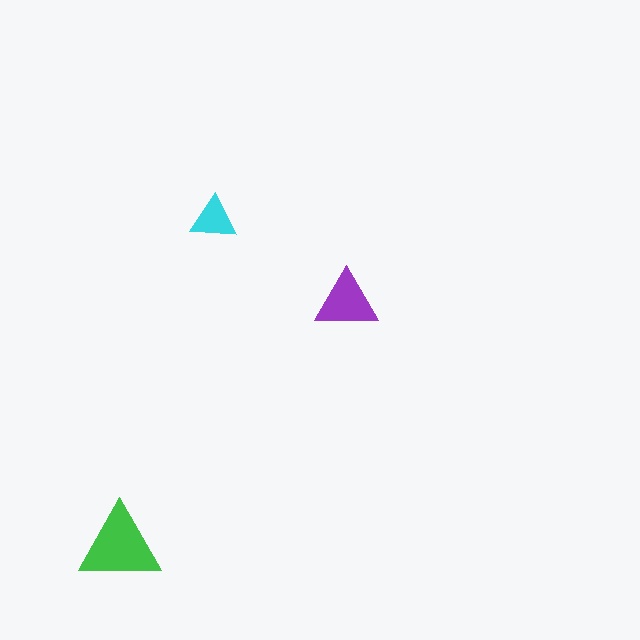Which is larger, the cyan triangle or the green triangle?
The green one.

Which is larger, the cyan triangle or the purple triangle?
The purple one.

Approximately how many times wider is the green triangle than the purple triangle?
About 1.5 times wider.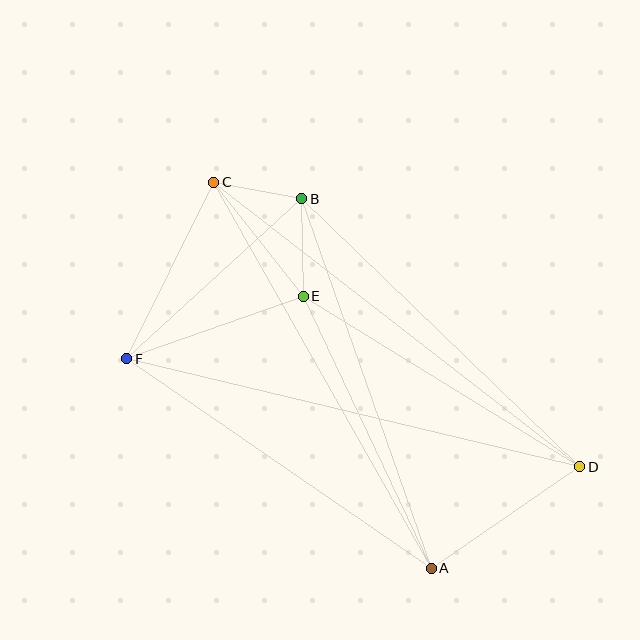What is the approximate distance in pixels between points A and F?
The distance between A and F is approximately 370 pixels.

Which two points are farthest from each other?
Points D and F are farthest from each other.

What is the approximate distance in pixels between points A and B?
The distance between A and B is approximately 392 pixels.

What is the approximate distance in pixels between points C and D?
The distance between C and D is approximately 464 pixels.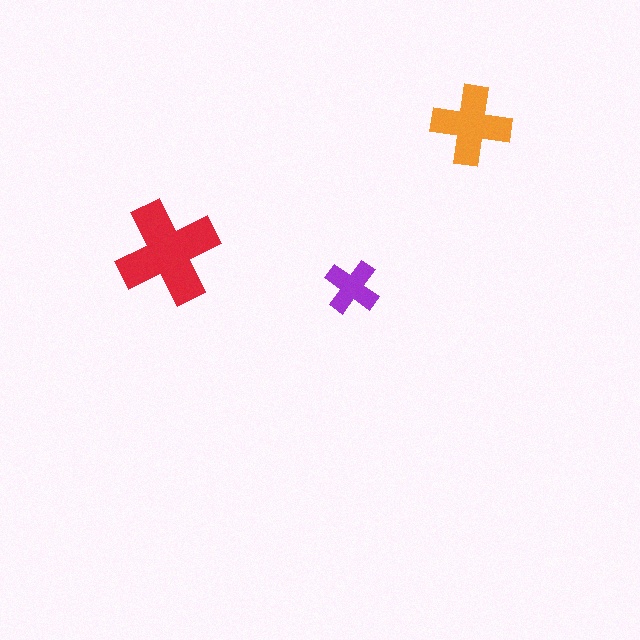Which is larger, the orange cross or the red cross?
The red one.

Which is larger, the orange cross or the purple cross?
The orange one.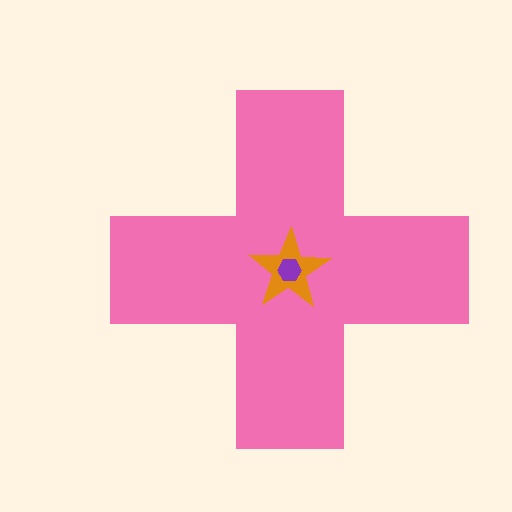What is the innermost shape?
The purple hexagon.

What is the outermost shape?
The pink cross.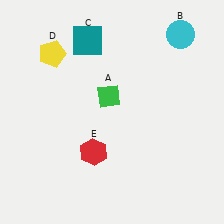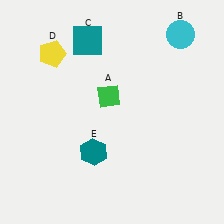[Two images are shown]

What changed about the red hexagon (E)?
In Image 1, E is red. In Image 2, it changed to teal.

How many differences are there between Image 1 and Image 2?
There is 1 difference between the two images.